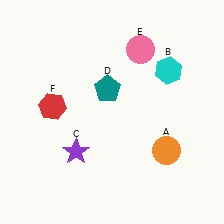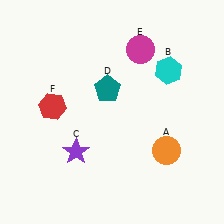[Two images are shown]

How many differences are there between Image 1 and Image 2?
There is 1 difference between the two images.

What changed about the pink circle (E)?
In Image 1, E is pink. In Image 2, it changed to magenta.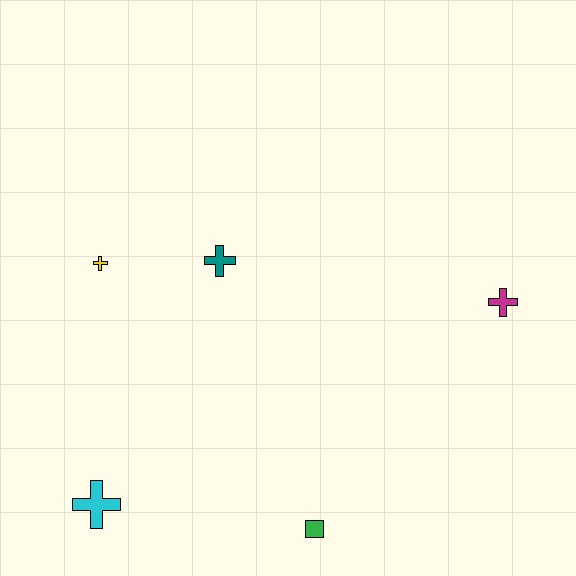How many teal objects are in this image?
There is 1 teal object.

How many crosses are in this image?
There are 4 crosses.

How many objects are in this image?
There are 5 objects.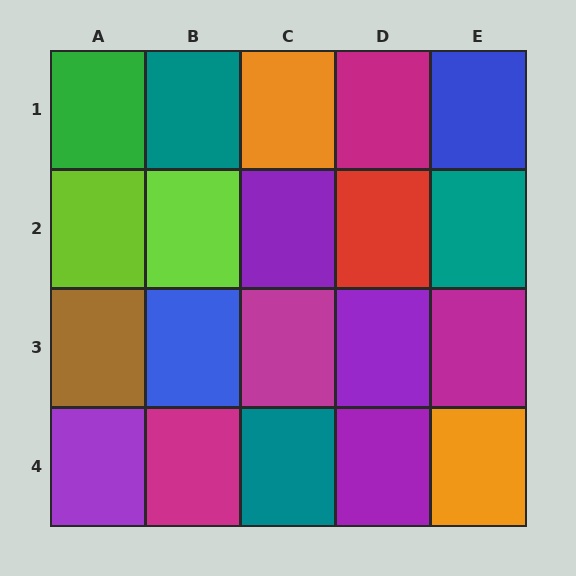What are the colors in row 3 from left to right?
Brown, blue, magenta, purple, magenta.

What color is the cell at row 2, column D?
Red.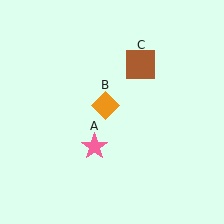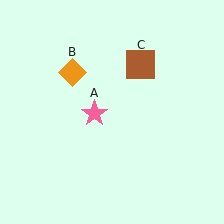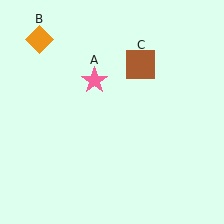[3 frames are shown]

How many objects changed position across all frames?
2 objects changed position: pink star (object A), orange diamond (object B).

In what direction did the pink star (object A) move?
The pink star (object A) moved up.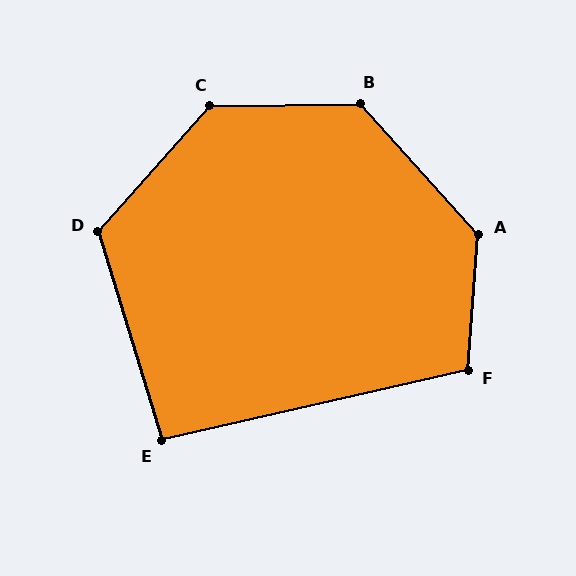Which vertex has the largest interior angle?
A, at approximately 134 degrees.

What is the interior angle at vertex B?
Approximately 131 degrees (obtuse).